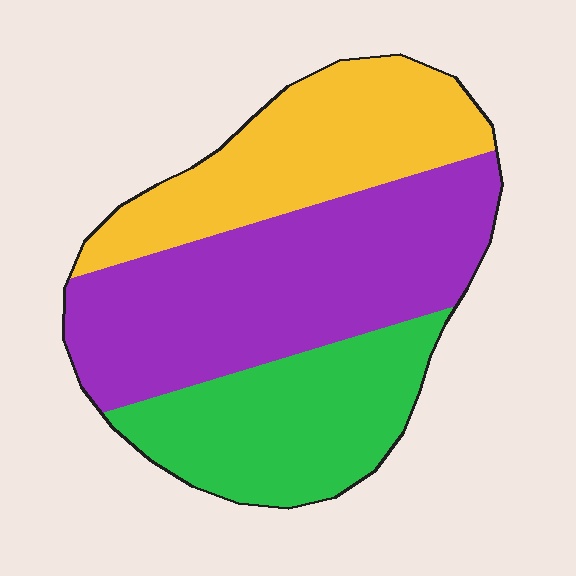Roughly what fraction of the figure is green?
Green takes up between a sixth and a third of the figure.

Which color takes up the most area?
Purple, at roughly 45%.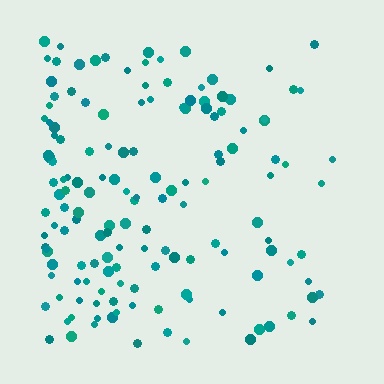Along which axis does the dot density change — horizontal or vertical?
Horizontal.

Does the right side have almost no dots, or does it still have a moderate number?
Still a moderate number, just noticeably fewer than the left.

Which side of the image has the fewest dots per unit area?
The right.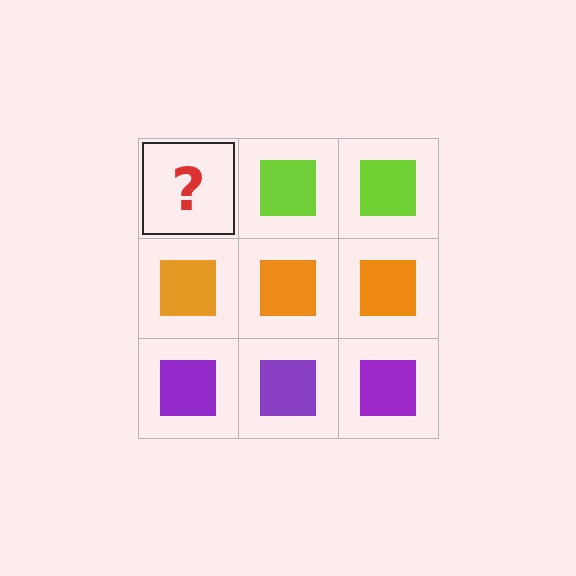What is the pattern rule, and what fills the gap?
The rule is that each row has a consistent color. The gap should be filled with a lime square.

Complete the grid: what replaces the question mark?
The question mark should be replaced with a lime square.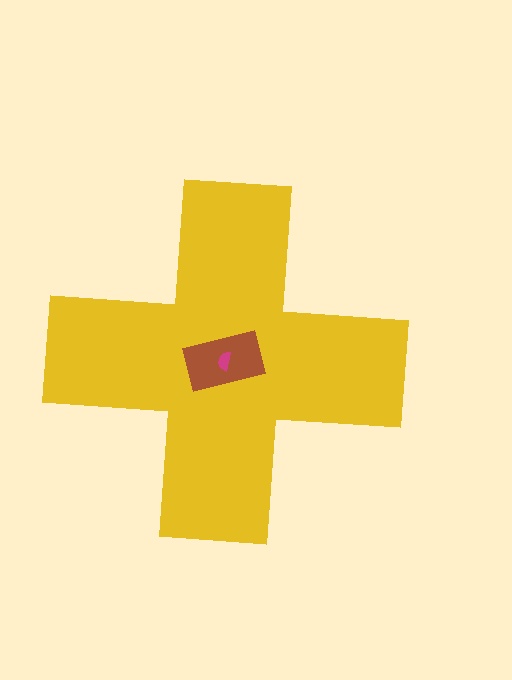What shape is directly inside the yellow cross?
The brown rectangle.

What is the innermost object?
The magenta semicircle.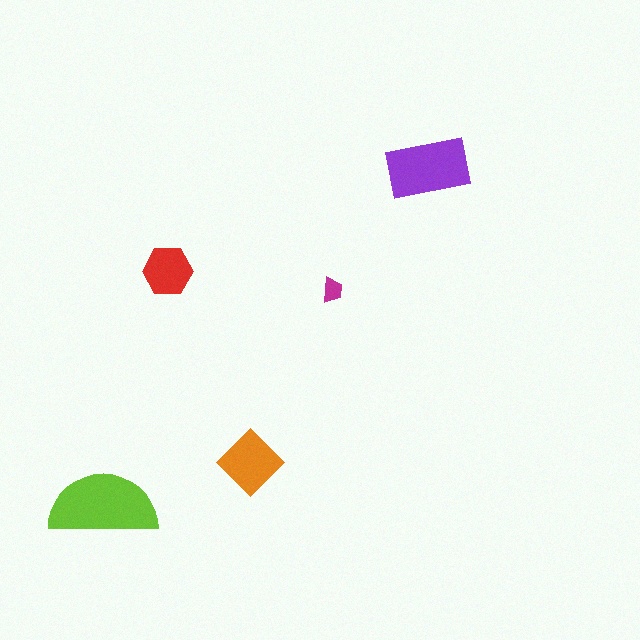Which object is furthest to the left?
The lime semicircle is leftmost.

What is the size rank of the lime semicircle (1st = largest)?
1st.